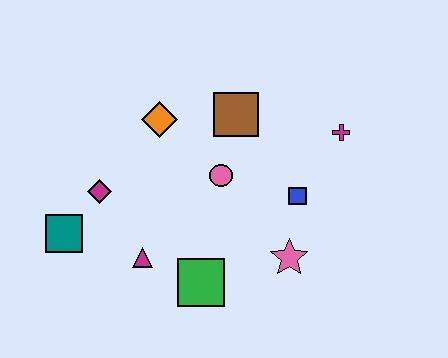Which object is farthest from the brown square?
The teal square is farthest from the brown square.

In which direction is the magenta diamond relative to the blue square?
The magenta diamond is to the left of the blue square.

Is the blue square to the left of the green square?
No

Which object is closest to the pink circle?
The brown square is closest to the pink circle.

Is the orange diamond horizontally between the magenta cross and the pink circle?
No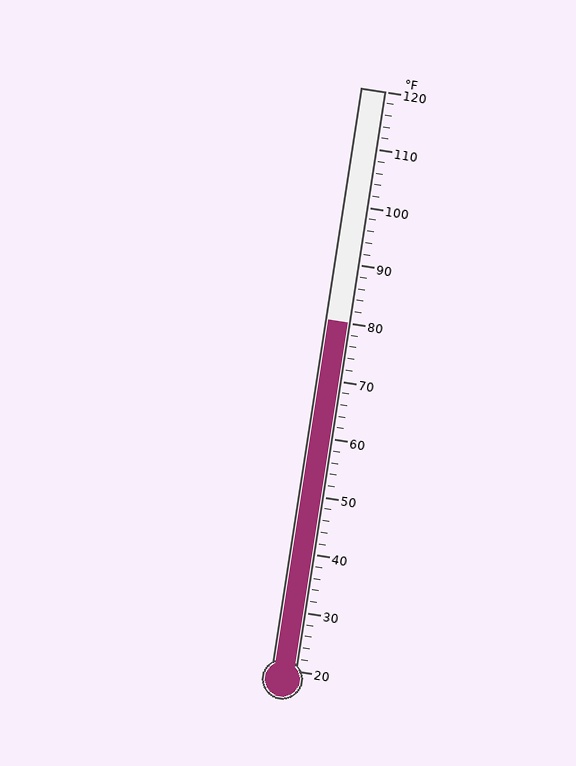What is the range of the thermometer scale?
The thermometer scale ranges from 20°F to 120°F.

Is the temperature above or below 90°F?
The temperature is below 90°F.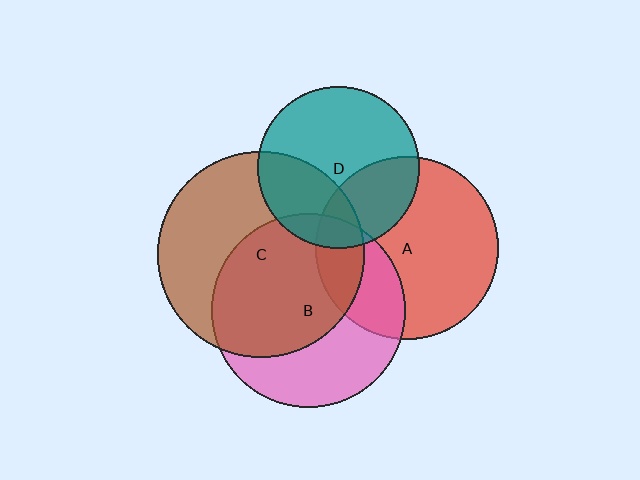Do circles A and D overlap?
Yes.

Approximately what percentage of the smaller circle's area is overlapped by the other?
Approximately 30%.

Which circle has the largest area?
Circle C (brown).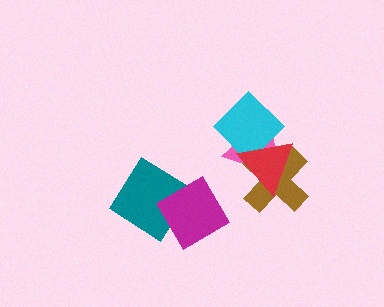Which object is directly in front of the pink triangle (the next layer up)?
The brown cross is directly in front of the pink triangle.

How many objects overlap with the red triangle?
3 objects overlap with the red triangle.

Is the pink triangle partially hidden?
Yes, it is partially covered by another shape.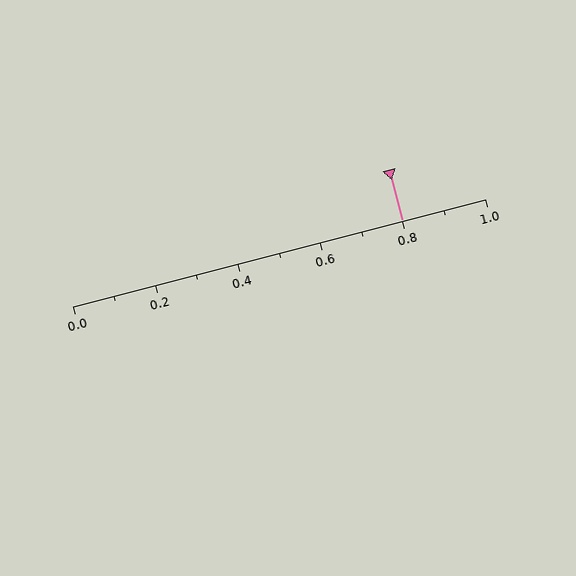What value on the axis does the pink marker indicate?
The marker indicates approximately 0.8.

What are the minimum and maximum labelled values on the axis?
The axis runs from 0.0 to 1.0.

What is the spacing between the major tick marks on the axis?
The major ticks are spaced 0.2 apart.